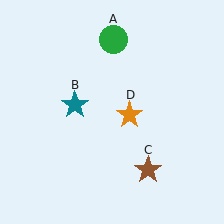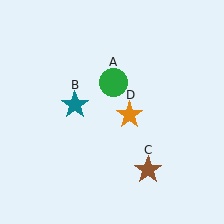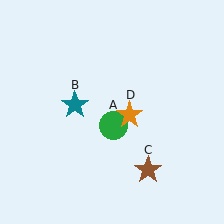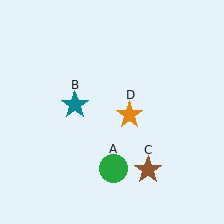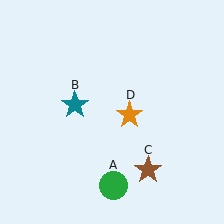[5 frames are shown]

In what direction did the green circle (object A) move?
The green circle (object A) moved down.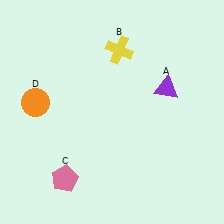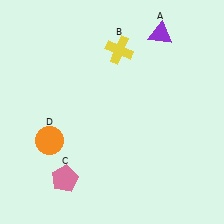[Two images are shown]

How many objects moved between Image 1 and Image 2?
2 objects moved between the two images.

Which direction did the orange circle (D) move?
The orange circle (D) moved down.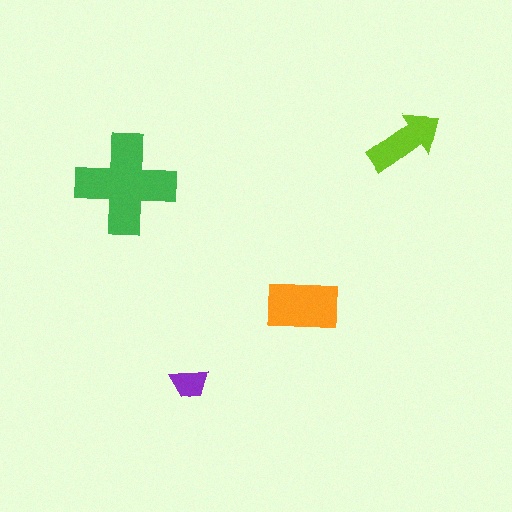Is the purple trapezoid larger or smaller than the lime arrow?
Smaller.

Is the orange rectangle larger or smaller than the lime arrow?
Larger.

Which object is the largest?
The green cross.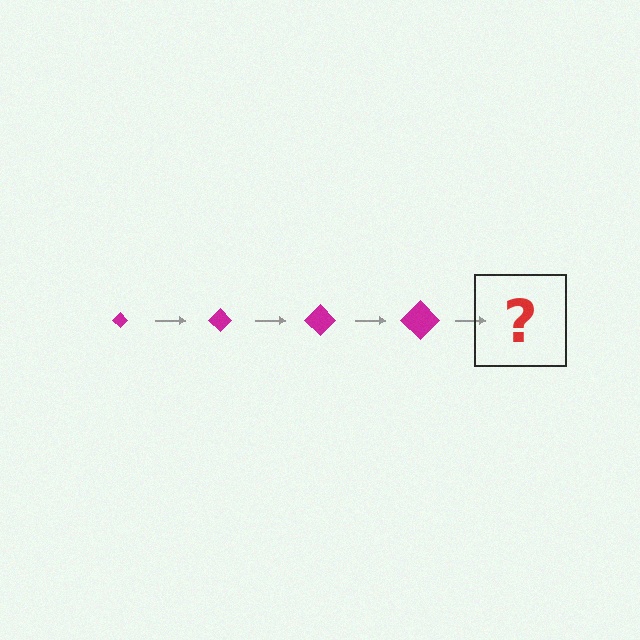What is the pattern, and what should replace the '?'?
The pattern is that the diamond gets progressively larger each step. The '?' should be a magenta diamond, larger than the previous one.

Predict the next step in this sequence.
The next step is a magenta diamond, larger than the previous one.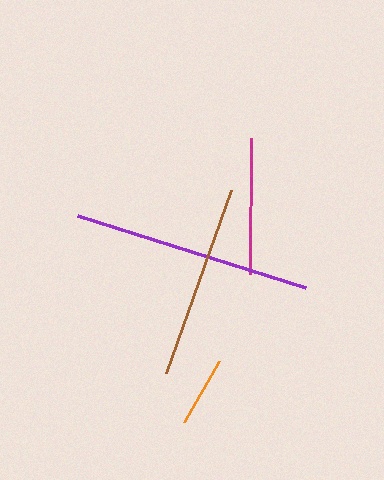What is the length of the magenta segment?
The magenta segment is approximately 136 pixels long.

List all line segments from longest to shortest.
From longest to shortest: purple, brown, magenta, orange.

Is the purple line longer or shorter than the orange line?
The purple line is longer than the orange line.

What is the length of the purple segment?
The purple segment is approximately 239 pixels long.